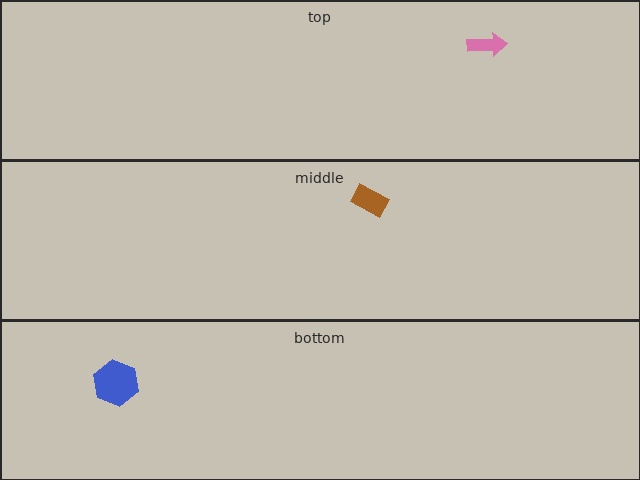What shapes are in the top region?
The pink arrow.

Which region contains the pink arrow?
The top region.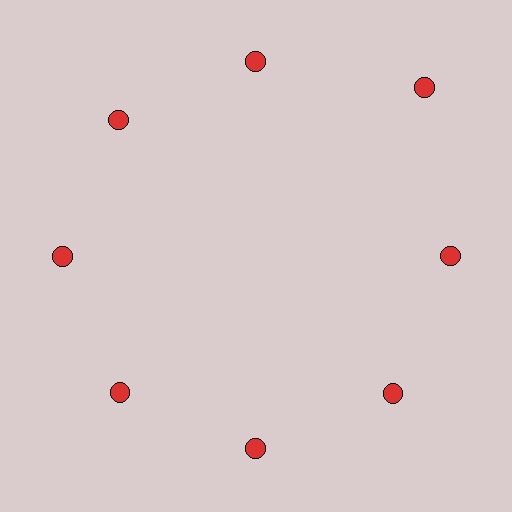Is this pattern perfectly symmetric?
No. The 8 red circles are arranged in a ring, but one element near the 2 o'clock position is pushed outward from the center, breaking the 8-fold rotational symmetry.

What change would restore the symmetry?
The symmetry would be restored by moving it inward, back onto the ring so that all 8 circles sit at equal angles and equal distance from the center.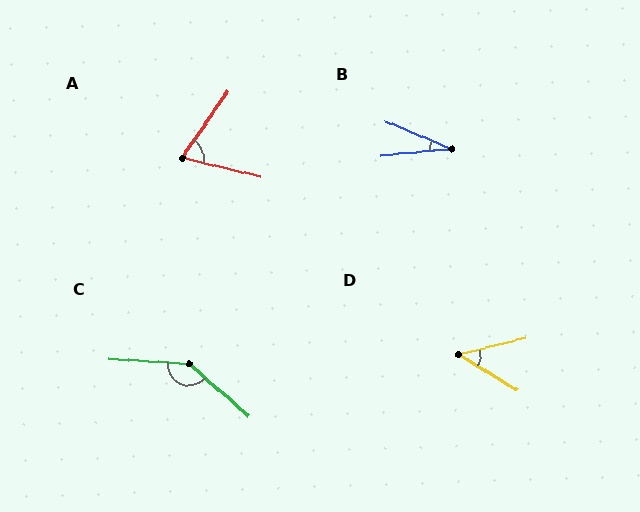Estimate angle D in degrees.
Approximately 45 degrees.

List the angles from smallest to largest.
B (28°), D (45°), A (69°), C (143°).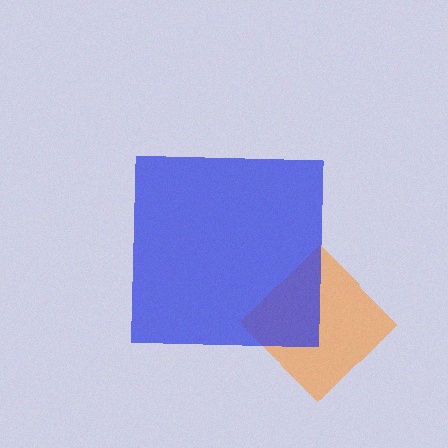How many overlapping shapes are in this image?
There are 2 overlapping shapes in the image.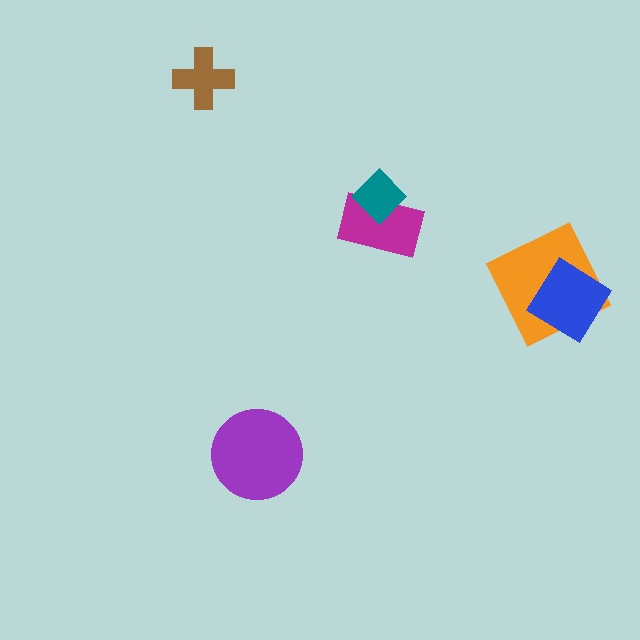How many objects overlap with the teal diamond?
1 object overlaps with the teal diamond.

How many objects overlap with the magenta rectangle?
1 object overlaps with the magenta rectangle.